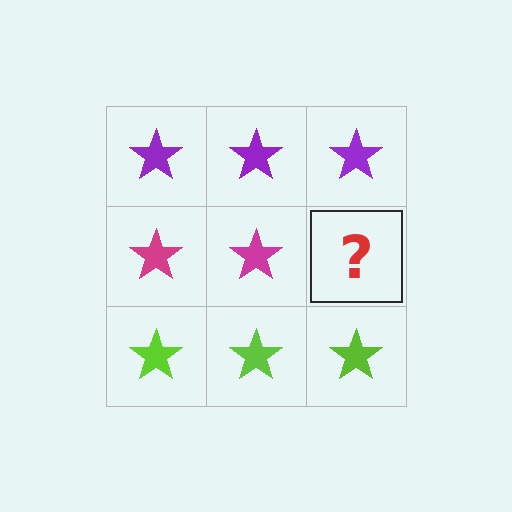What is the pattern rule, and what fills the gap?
The rule is that each row has a consistent color. The gap should be filled with a magenta star.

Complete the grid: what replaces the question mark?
The question mark should be replaced with a magenta star.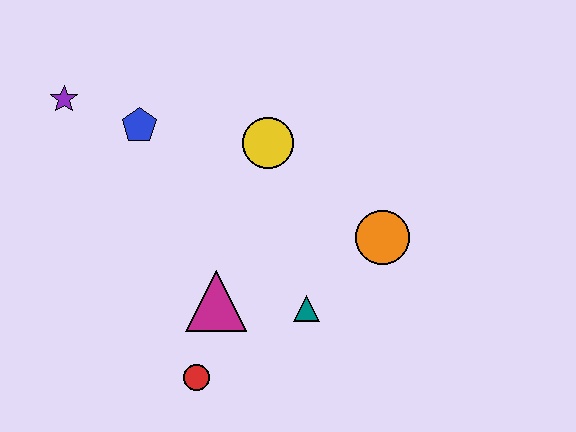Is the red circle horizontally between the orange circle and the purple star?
Yes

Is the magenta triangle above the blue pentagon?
No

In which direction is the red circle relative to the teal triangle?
The red circle is to the left of the teal triangle.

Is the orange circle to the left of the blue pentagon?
No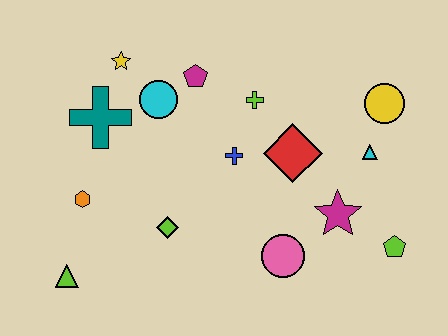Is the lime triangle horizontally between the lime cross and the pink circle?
No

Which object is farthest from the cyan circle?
The lime pentagon is farthest from the cyan circle.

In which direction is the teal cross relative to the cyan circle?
The teal cross is to the left of the cyan circle.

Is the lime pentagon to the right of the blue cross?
Yes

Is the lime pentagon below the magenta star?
Yes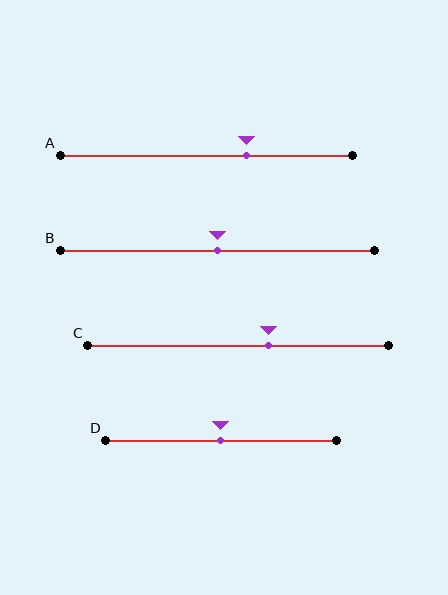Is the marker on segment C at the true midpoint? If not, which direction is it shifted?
No, the marker on segment C is shifted to the right by about 10% of the segment length.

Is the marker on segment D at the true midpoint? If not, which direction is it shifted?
Yes, the marker on segment D is at the true midpoint.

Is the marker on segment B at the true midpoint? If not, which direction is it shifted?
Yes, the marker on segment B is at the true midpoint.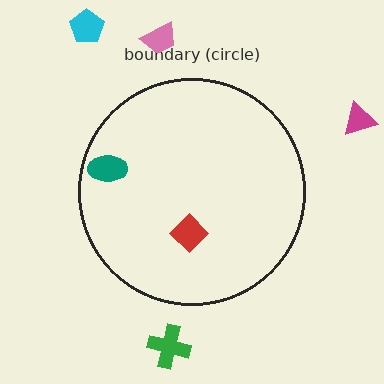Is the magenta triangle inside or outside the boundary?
Outside.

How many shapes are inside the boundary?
2 inside, 4 outside.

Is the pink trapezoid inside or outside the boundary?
Outside.